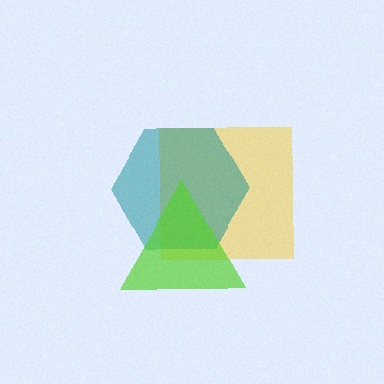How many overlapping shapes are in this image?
There are 3 overlapping shapes in the image.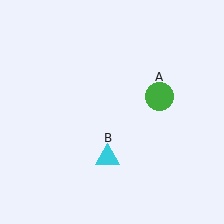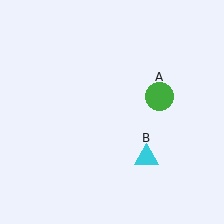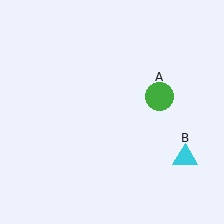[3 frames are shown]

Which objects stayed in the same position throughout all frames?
Green circle (object A) remained stationary.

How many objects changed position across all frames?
1 object changed position: cyan triangle (object B).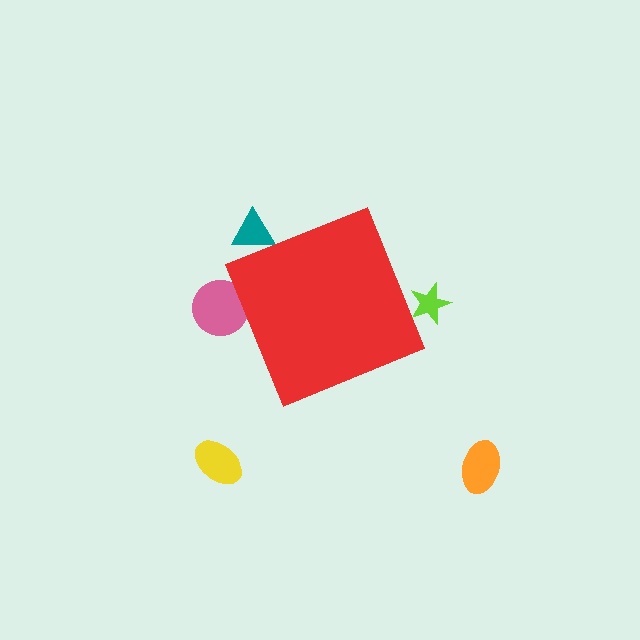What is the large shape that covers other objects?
A red diamond.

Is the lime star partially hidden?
Yes, the lime star is partially hidden behind the red diamond.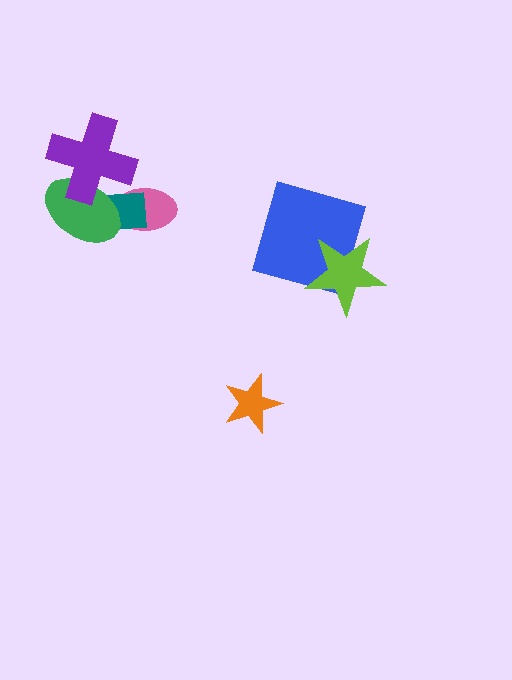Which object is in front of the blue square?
The lime star is in front of the blue square.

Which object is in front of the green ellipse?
The purple cross is in front of the green ellipse.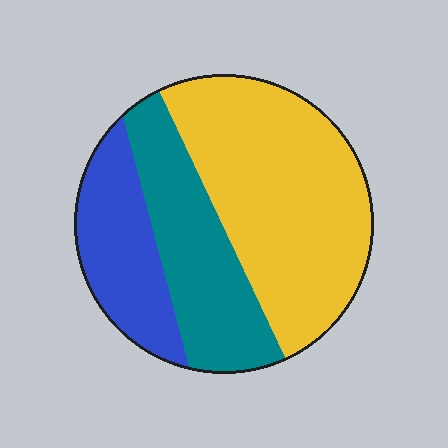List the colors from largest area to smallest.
From largest to smallest: yellow, teal, blue.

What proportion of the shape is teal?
Teal takes up about one quarter (1/4) of the shape.